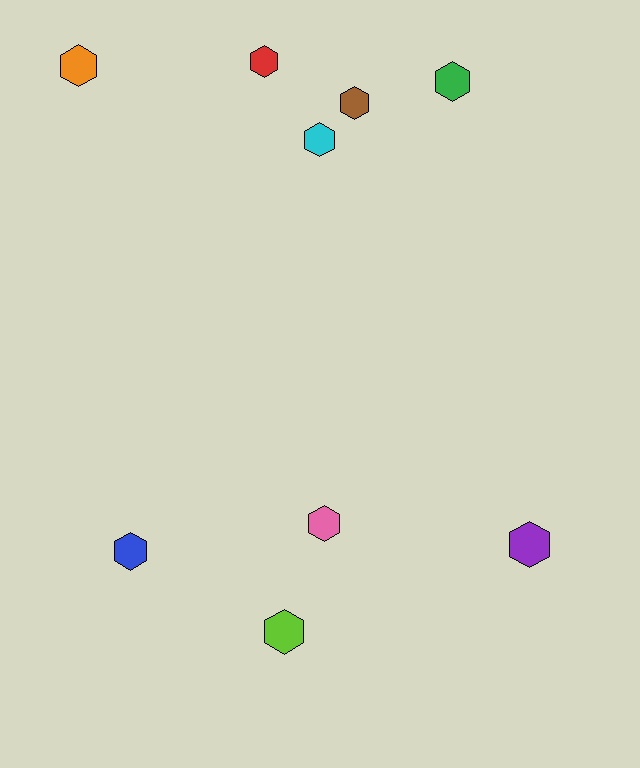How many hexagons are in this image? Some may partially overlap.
There are 9 hexagons.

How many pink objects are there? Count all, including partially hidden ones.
There is 1 pink object.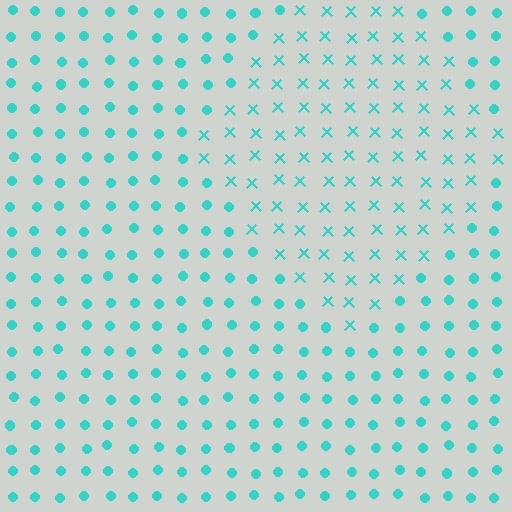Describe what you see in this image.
The image is filled with small cyan elements arranged in a uniform grid. A diamond-shaped region contains X marks, while the surrounding area contains circles. The boundary is defined purely by the change in element shape.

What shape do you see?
I see a diamond.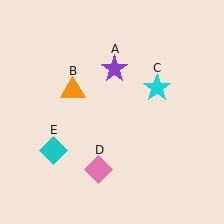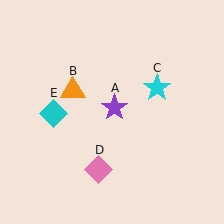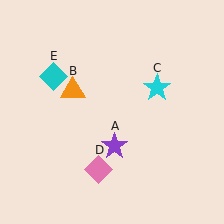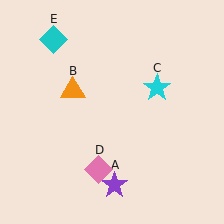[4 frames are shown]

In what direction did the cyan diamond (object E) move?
The cyan diamond (object E) moved up.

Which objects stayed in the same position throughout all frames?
Orange triangle (object B) and cyan star (object C) and pink diamond (object D) remained stationary.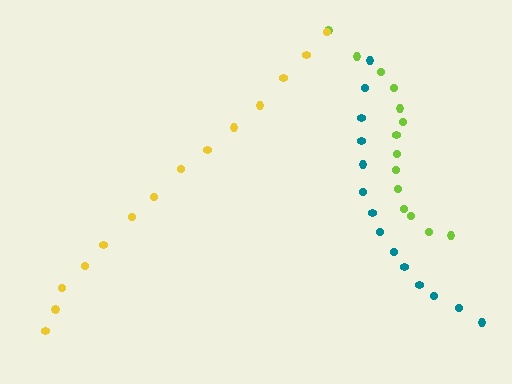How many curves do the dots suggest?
There are 3 distinct paths.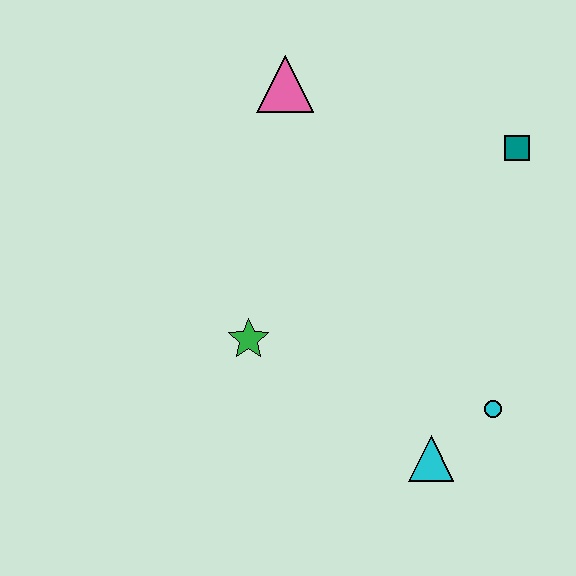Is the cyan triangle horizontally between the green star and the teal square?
Yes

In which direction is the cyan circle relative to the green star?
The cyan circle is to the right of the green star.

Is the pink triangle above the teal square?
Yes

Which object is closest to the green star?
The cyan triangle is closest to the green star.